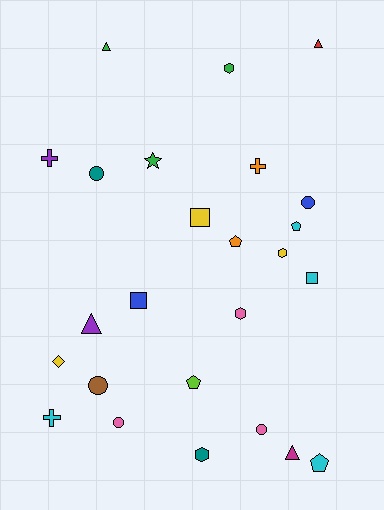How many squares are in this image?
There are 3 squares.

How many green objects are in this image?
There are 3 green objects.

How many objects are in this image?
There are 25 objects.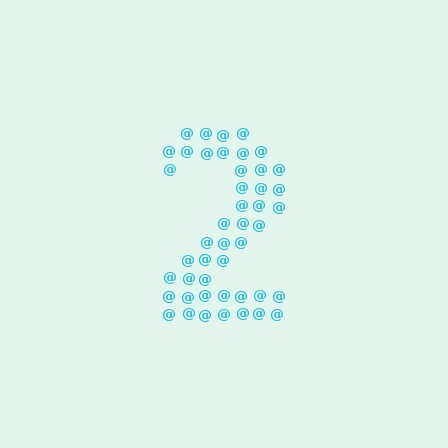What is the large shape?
The large shape is the digit 2.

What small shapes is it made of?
It is made of small at signs.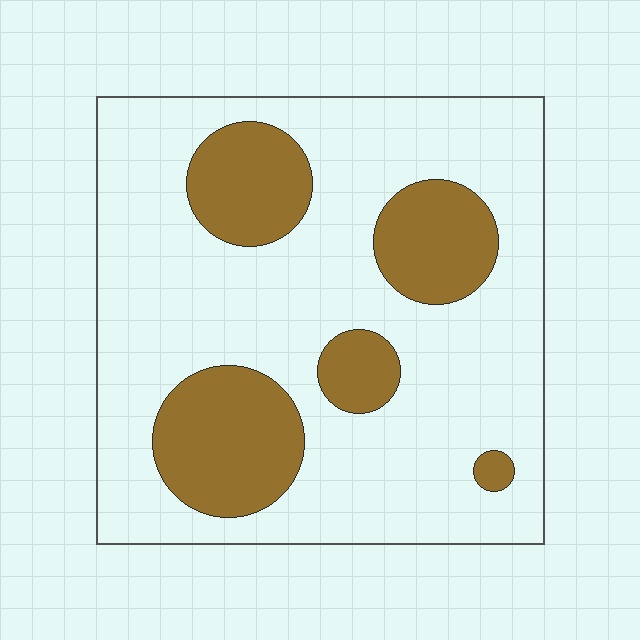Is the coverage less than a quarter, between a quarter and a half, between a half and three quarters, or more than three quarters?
Less than a quarter.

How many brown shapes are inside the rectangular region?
5.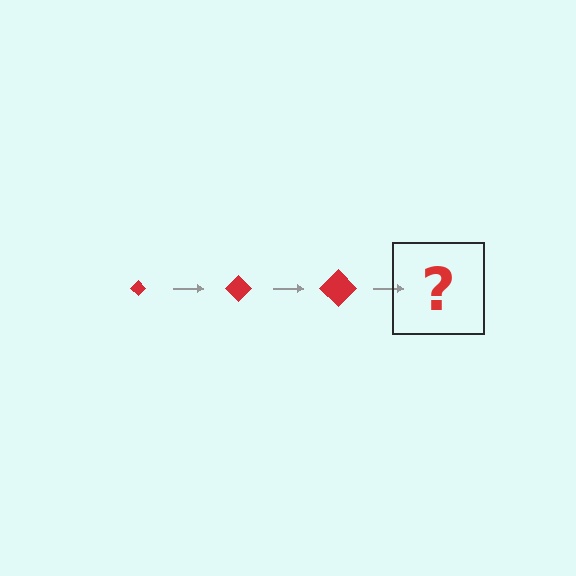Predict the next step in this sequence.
The next step is a red diamond, larger than the previous one.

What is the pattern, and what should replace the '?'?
The pattern is that the diamond gets progressively larger each step. The '?' should be a red diamond, larger than the previous one.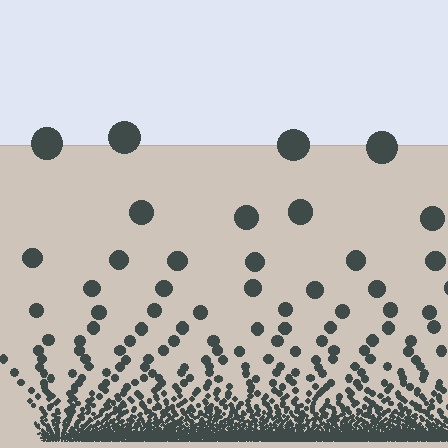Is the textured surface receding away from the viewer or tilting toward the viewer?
The surface appears to tilt toward the viewer. Texture elements get larger and sparser toward the top.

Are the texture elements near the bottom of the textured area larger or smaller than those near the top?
Smaller. The gradient is inverted — elements near the bottom are smaller and denser.